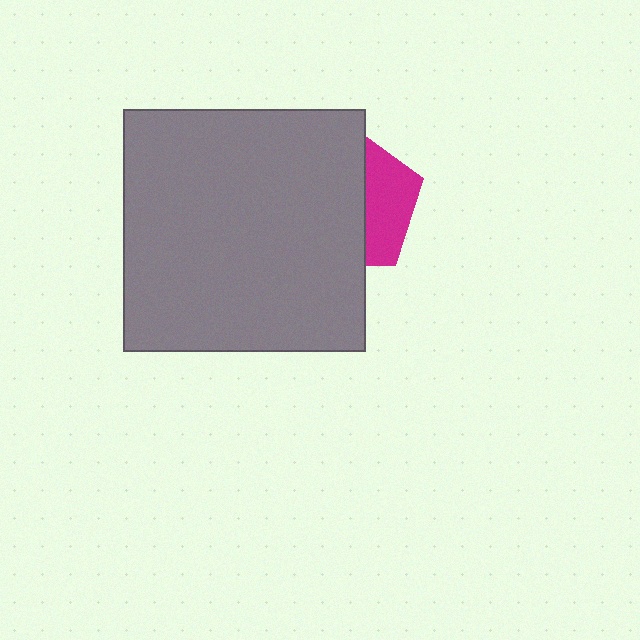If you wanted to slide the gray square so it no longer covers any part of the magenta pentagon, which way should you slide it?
Slide it left — that is the most direct way to separate the two shapes.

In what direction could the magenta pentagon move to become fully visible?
The magenta pentagon could move right. That would shift it out from behind the gray square entirely.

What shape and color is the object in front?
The object in front is a gray square.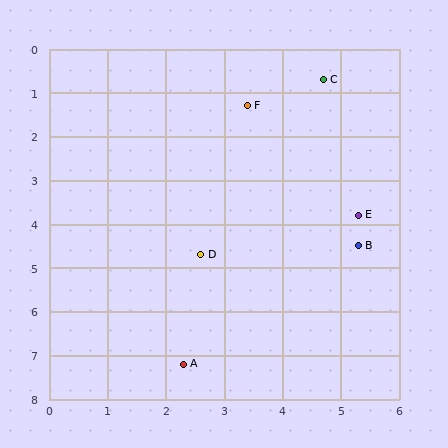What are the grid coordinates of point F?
Point F is at approximately (3.4, 1.3).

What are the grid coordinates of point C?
Point C is at approximately (4.7, 0.7).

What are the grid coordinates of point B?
Point B is at approximately (5.3, 4.5).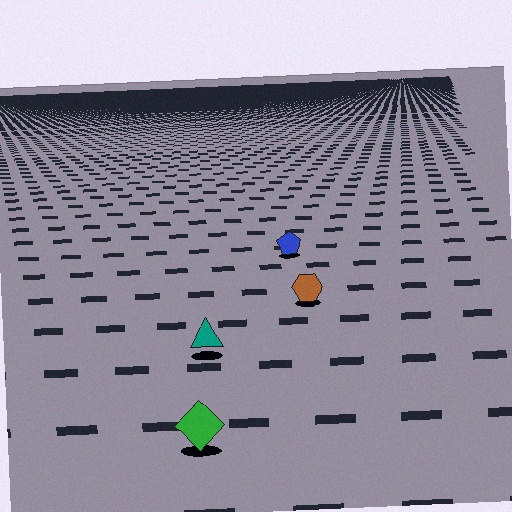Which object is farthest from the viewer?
The blue pentagon is farthest from the viewer. It appears smaller and the ground texture around it is denser.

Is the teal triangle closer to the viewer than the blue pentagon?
Yes. The teal triangle is closer — you can tell from the texture gradient: the ground texture is coarser near it.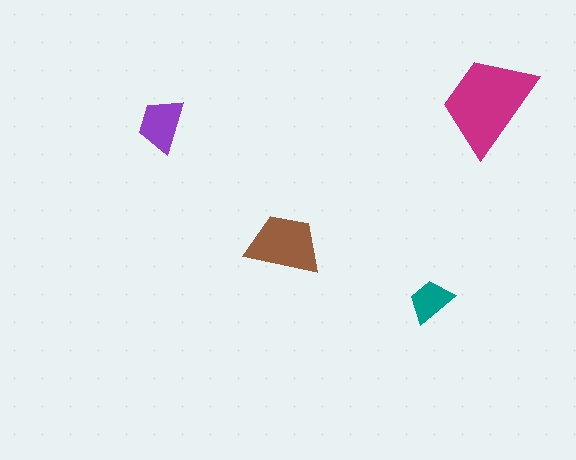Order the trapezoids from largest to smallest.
the magenta one, the brown one, the purple one, the teal one.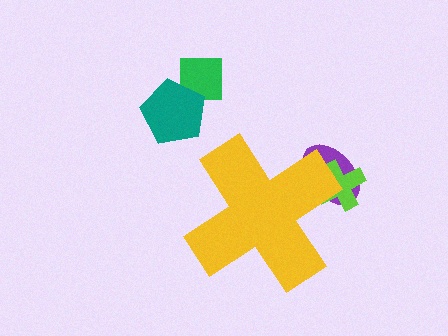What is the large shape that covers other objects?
A yellow cross.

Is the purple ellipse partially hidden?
Yes, the purple ellipse is partially hidden behind the yellow cross.